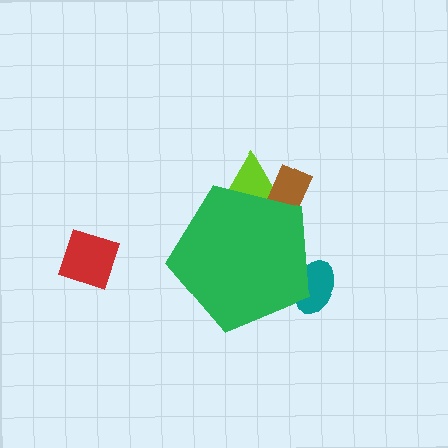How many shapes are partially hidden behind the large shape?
3 shapes are partially hidden.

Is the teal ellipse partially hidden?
Yes, the teal ellipse is partially hidden behind the green pentagon.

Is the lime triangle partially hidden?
Yes, the lime triangle is partially hidden behind the green pentagon.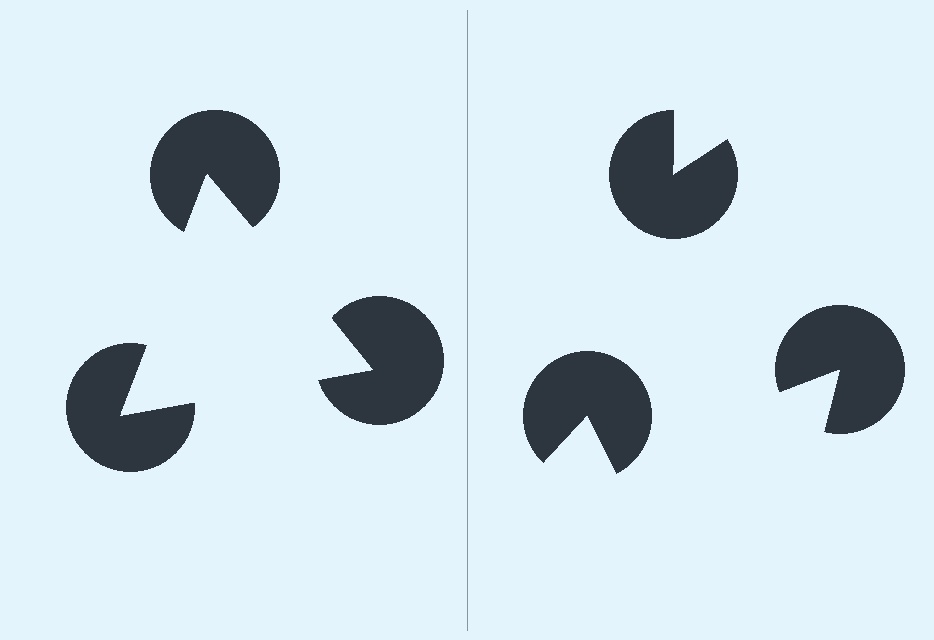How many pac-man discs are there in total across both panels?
6 — 3 on each side.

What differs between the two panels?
The pac-man discs are positioned identically on both sides; only the wedge orientations differ. On the left they align to a triangle; on the right they are misaligned.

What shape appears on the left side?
An illusory triangle.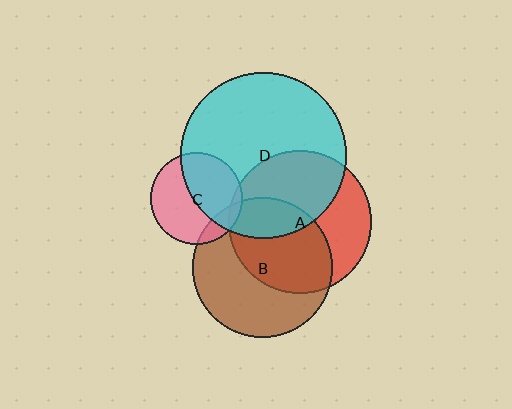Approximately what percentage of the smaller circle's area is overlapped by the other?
Approximately 20%.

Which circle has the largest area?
Circle D (cyan).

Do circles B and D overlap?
Yes.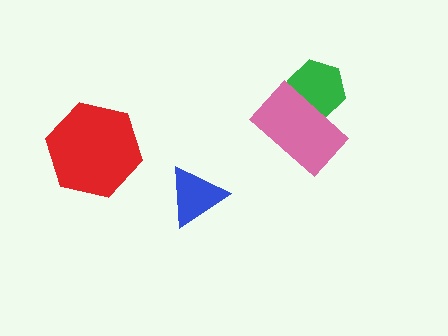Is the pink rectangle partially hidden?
No, no other shape covers it.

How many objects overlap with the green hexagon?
1 object overlaps with the green hexagon.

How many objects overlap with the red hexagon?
0 objects overlap with the red hexagon.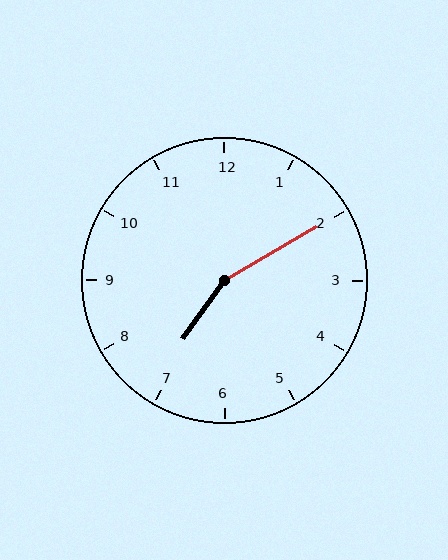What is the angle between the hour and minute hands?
Approximately 155 degrees.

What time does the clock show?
7:10.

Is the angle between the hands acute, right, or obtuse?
It is obtuse.